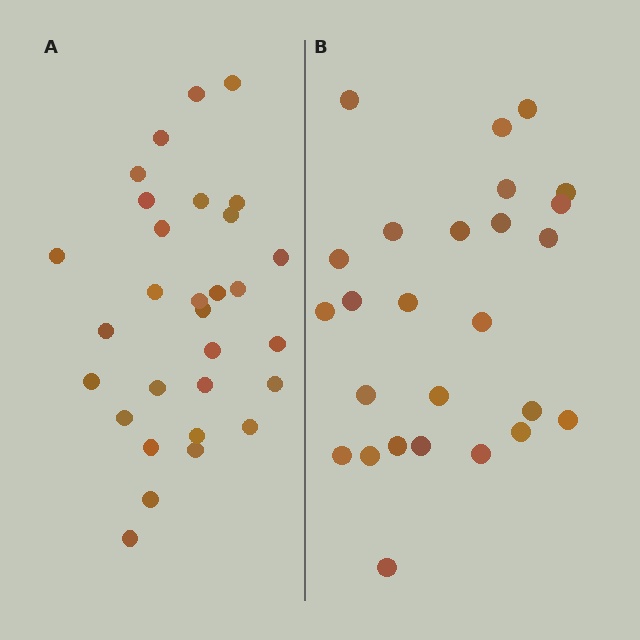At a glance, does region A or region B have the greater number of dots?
Region A (the left region) has more dots.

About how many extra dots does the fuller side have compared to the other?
Region A has about 4 more dots than region B.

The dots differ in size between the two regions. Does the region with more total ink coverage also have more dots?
No. Region B has more total ink coverage because its dots are larger, but region A actually contains more individual dots. Total area can be misleading — the number of items is what matters here.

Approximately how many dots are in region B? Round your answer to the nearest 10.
About 30 dots. (The exact count is 26, which rounds to 30.)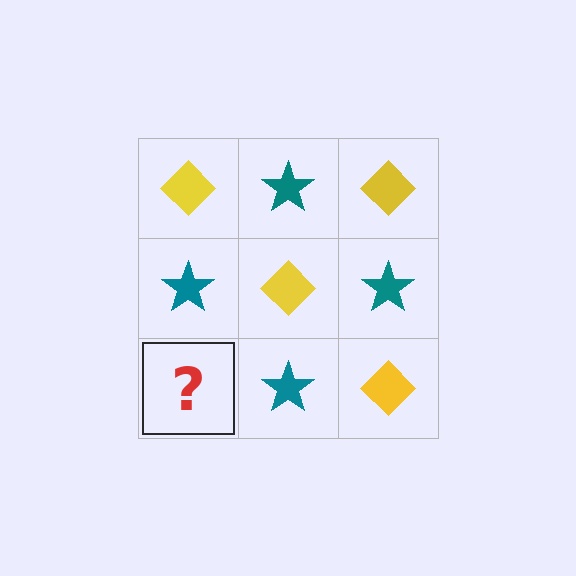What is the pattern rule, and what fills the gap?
The rule is that it alternates yellow diamond and teal star in a checkerboard pattern. The gap should be filled with a yellow diamond.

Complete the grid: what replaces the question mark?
The question mark should be replaced with a yellow diamond.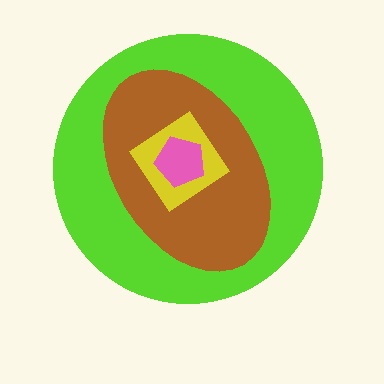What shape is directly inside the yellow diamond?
The pink pentagon.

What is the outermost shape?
The lime circle.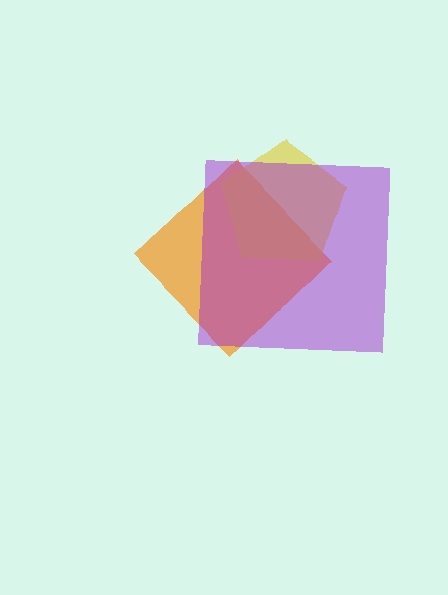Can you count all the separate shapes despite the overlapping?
Yes, there are 3 separate shapes.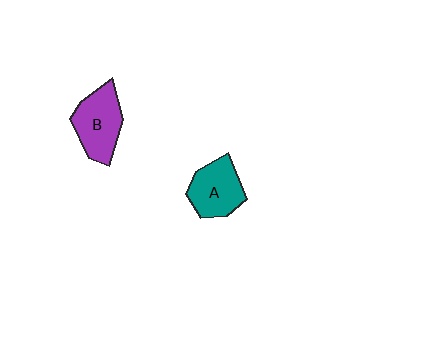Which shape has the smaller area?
Shape A (teal).